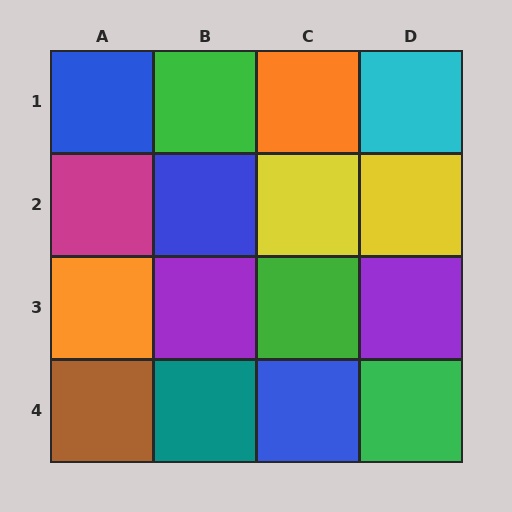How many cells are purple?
2 cells are purple.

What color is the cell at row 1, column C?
Orange.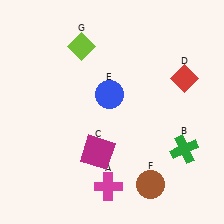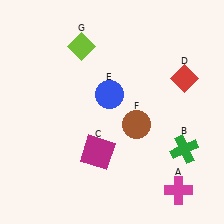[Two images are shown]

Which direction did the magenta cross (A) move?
The magenta cross (A) moved right.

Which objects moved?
The objects that moved are: the magenta cross (A), the brown circle (F).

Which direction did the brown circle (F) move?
The brown circle (F) moved up.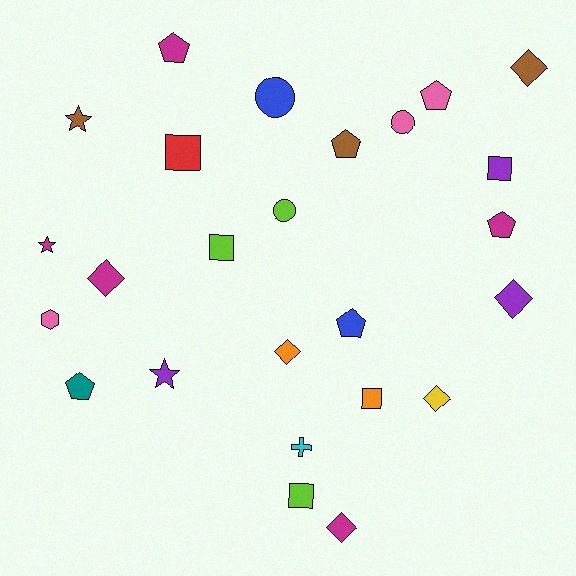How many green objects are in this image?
There are no green objects.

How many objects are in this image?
There are 25 objects.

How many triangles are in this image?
There are no triangles.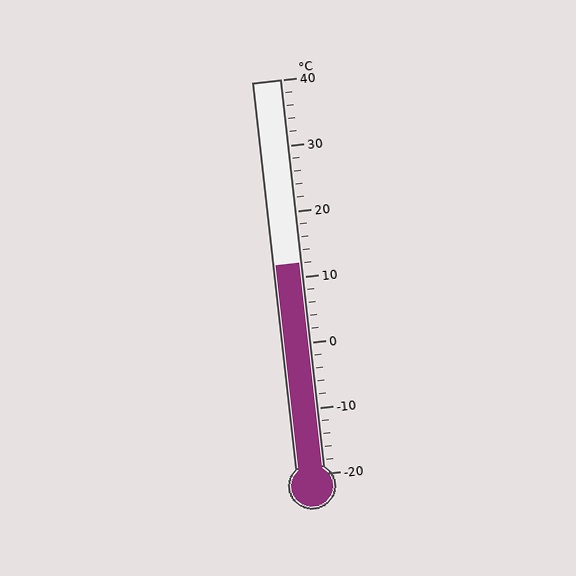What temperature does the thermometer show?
The thermometer shows approximately 12°C.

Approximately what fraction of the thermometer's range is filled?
The thermometer is filled to approximately 55% of its range.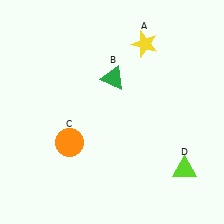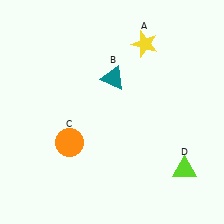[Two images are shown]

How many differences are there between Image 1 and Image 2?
There is 1 difference between the two images.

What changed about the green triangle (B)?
In Image 1, B is green. In Image 2, it changed to teal.